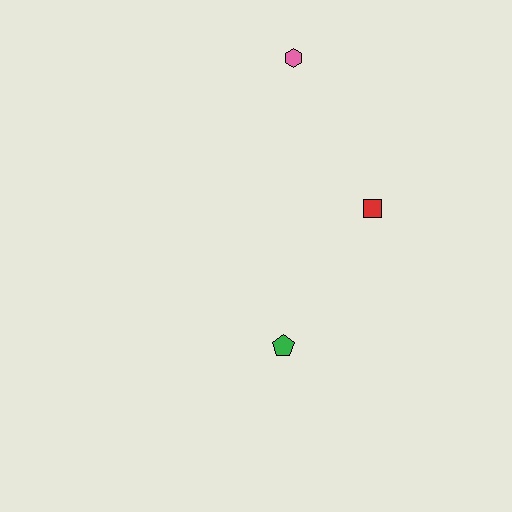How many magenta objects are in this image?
There are no magenta objects.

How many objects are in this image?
There are 3 objects.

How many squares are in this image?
There is 1 square.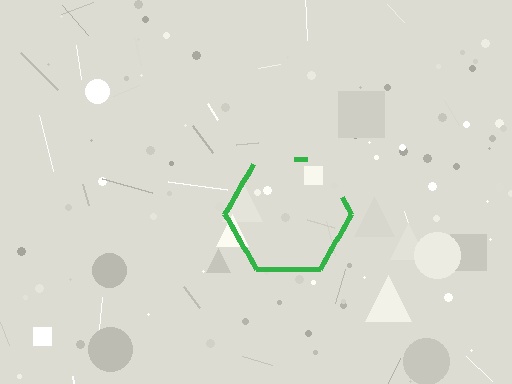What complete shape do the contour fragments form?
The contour fragments form a hexagon.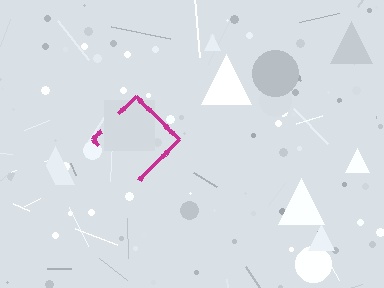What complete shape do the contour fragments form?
The contour fragments form a diamond.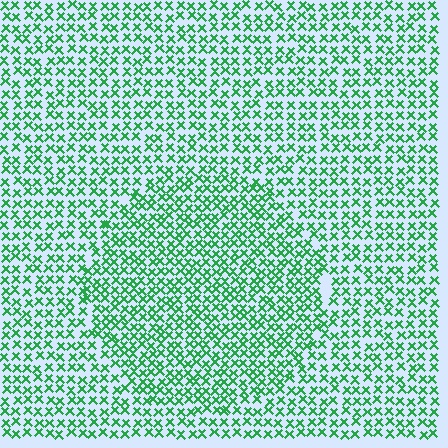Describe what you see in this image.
The image contains small green elements arranged at two different densities. A circle-shaped region is visible where the elements are more densely packed than the surrounding area.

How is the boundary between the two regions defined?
The boundary is defined by a change in element density (approximately 1.4x ratio). All elements are the same color, size, and shape.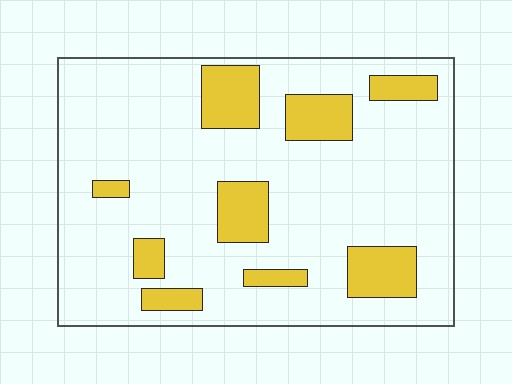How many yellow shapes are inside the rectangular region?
9.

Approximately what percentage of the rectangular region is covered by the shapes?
Approximately 20%.